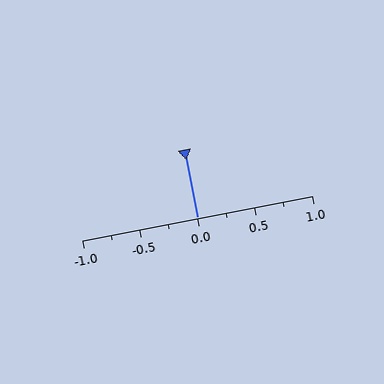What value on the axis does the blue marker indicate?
The marker indicates approximately 0.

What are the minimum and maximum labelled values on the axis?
The axis runs from -1.0 to 1.0.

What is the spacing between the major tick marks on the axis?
The major ticks are spaced 0.5 apart.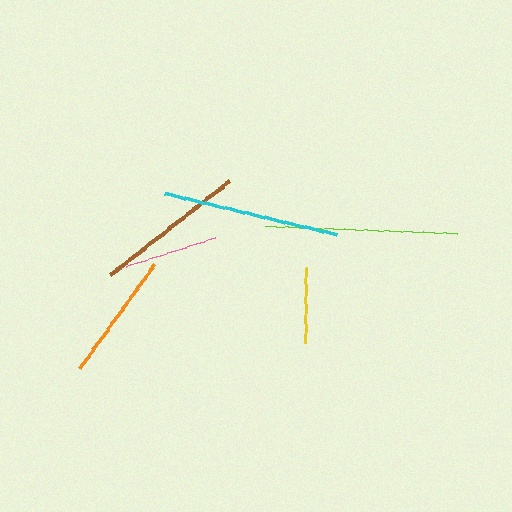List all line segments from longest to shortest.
From longest to shortest: lime, cyan, brown, orange, pink, yellow.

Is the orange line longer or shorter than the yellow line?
The orange line is longer than the yellow line.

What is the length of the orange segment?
The orange segment is approximately 128 pixels long.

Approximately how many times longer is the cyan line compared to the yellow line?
The cyan line is approximately 2.4 times the length of the yellow line.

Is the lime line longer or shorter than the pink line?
The lime line is longer than the pink line.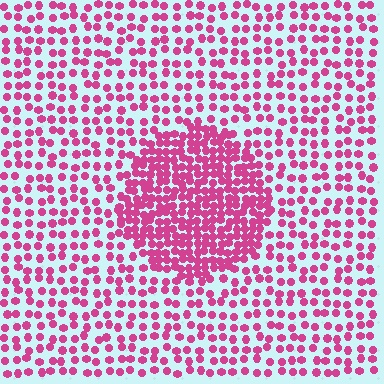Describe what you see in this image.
The image contains small magenta elements arranged at two different densities. A circle-shaped region is visible where the elements are more densely packed than the surrounding area.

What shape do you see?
I see a circle.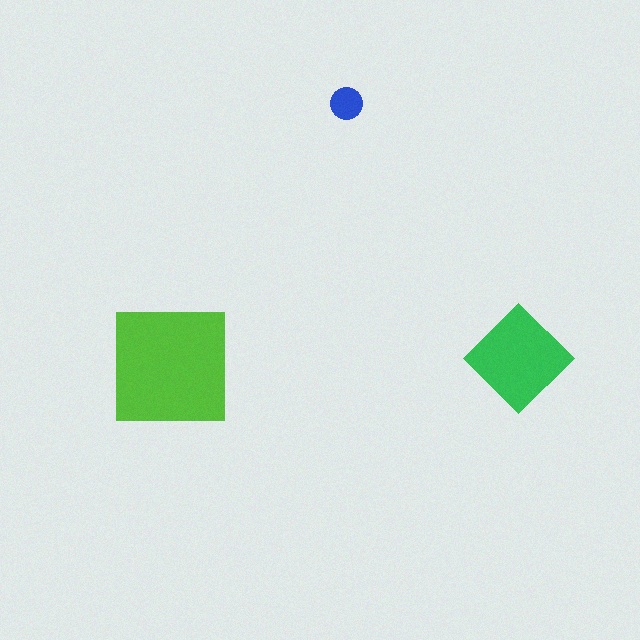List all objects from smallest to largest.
The blue circle, the green diamond, the lime square.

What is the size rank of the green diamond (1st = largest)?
2nd.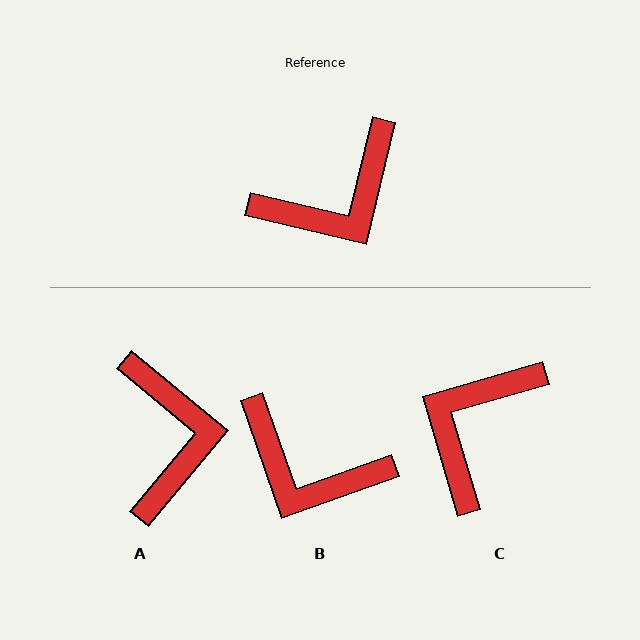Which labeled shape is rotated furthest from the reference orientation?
C, about 150 degrees away.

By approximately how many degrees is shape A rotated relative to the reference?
Approximately 64 degrees counter-clockwise.